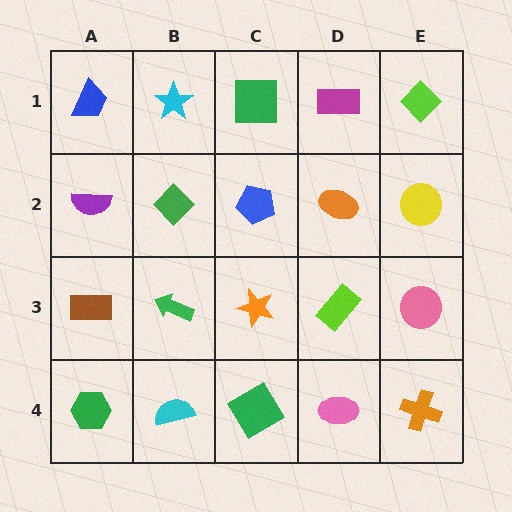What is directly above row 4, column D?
A lime rectangle.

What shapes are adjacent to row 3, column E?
A yellow circle (row 2, column E), an orange cross (row 4, column E), a lime rectangle (row 3, column D).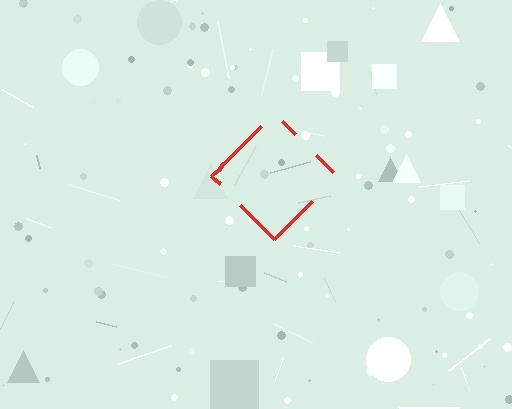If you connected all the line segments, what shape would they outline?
They would outline a diamond.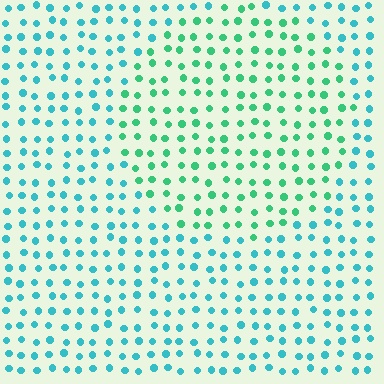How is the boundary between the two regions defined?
The boundary is defined purely by a slight shift in hue (about 37 degrees). Spacing, size, and orientation are identical on both sides.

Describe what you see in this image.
The image is filled with small cyan elements in a uniform arrangement. A circle-shaped region is visible where the elements are tinted to a slightly different hue, forming a subtle color boundary.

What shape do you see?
I see a circle.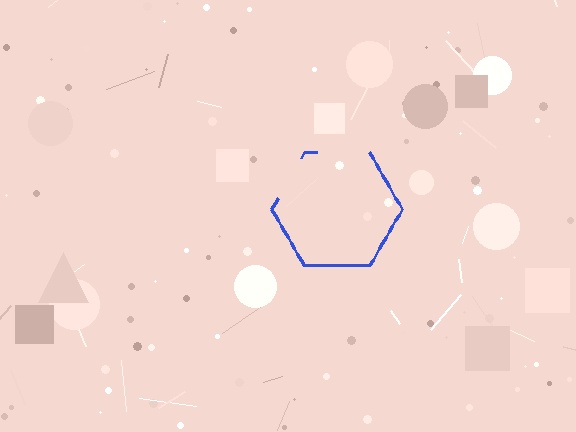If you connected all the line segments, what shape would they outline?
They would outline a hexagon.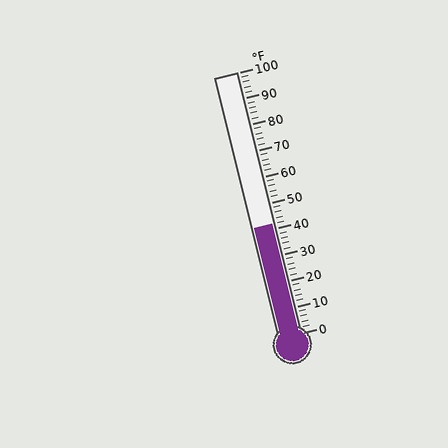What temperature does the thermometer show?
The thermometer shows approximately 42°F.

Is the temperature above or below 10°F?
The temperature is above 10°F.